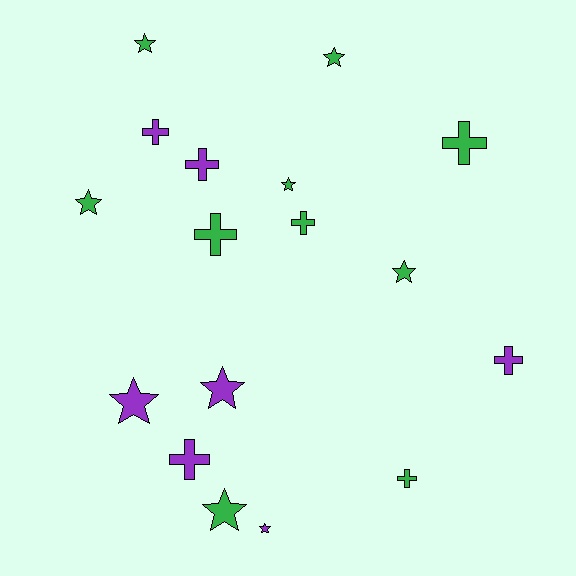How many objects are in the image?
There are 17 objects.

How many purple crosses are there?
There are 4 purple crosses.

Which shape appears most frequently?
Star, with 9 objects.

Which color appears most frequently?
Green, with 10 objects.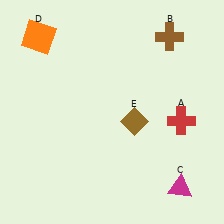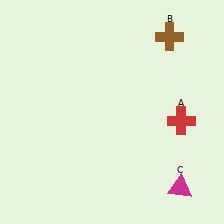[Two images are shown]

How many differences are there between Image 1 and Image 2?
There are 2 differences between the two images.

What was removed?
The brown diamond (E), the orange square (D) were removed in Image 2.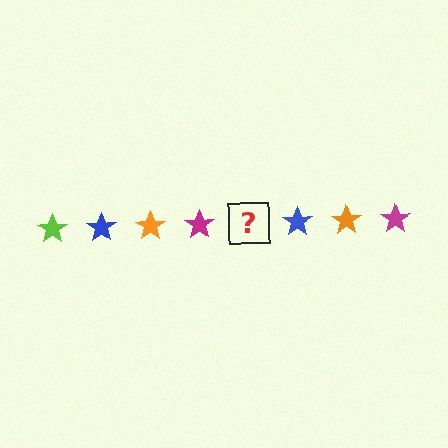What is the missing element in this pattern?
The missing element is a lime star.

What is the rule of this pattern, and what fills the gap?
The rule is that the pattern cycles through lime, blue, orange, magenta stars. The gap should be filled with a lime star.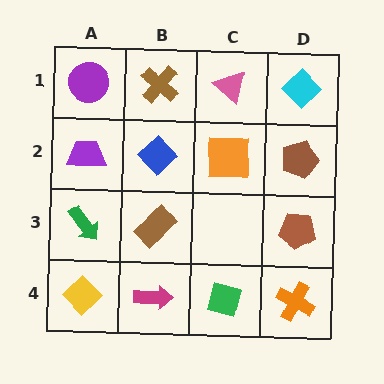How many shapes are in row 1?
4 shapes.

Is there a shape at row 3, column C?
No, that cell is empty.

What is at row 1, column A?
A purple circle.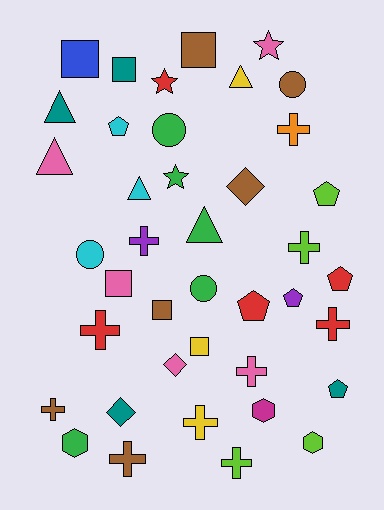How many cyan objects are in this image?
There are 3 cyan objects.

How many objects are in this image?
There are 40 objects.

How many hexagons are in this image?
There are 3 hexagons.